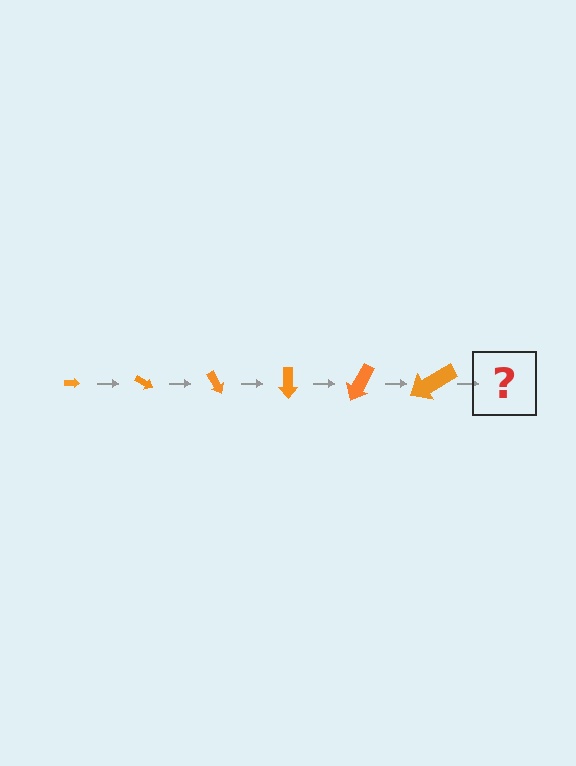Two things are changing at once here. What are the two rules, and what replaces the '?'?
The two rules are that the arrow grows larger each step and it rotates 30 degrees each step. The '?' should be an arrow, larger than the previous one and rotated 180 degrees from the start.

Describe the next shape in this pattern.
It should be an arrow, larger than the previous one and rotated 180 degrees from the start.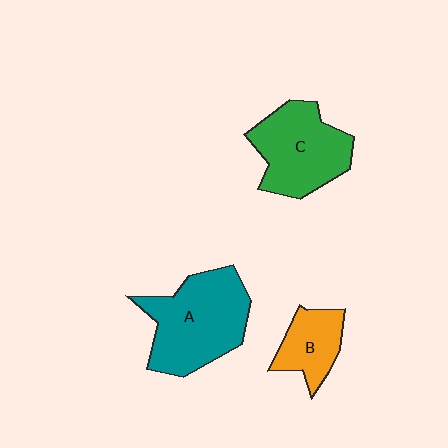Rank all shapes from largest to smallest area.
From largest to smallest: A (teal), C (green), B (orange).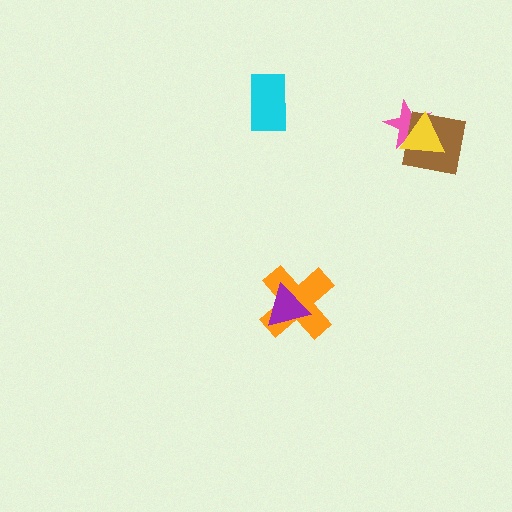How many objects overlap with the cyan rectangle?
0 objects overlap with the cyan rectangle.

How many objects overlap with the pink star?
2 objects overlap with the pink star.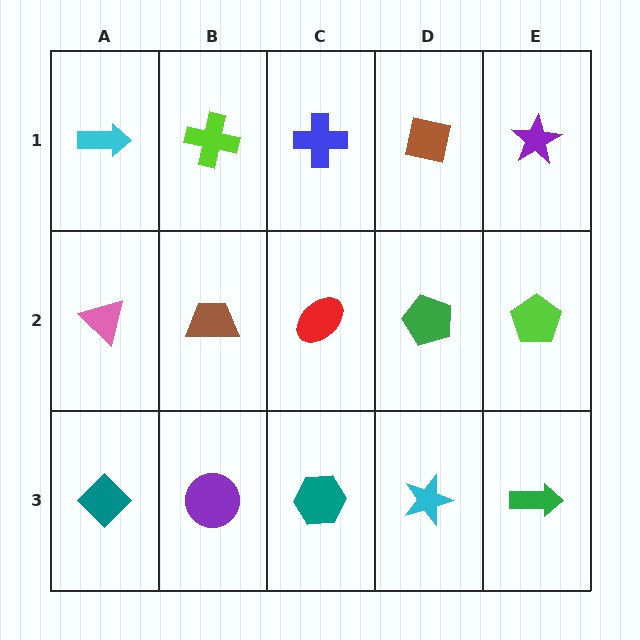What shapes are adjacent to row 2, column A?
A cyan arrow (row 1, column A), a teal diamond (row 3, column A), a brown trapezoid (row 2, column B).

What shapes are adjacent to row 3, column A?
A pink triangle (row 2, column A), a purple circle (row 3, column B).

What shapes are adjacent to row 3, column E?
A lime pentagon (row 2, column E), a cyan star (row 3, column D).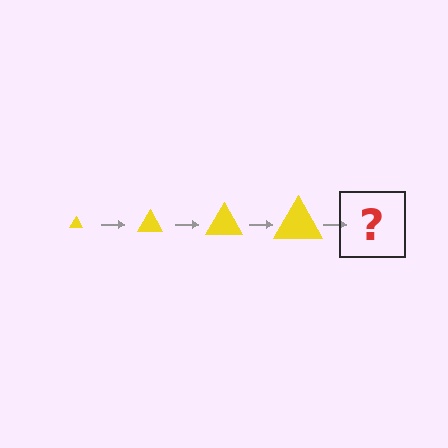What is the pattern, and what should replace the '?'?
The pattern is that the triangle gets progressively larger each step. The '?' should be a yellow triangle, larger than the previous one.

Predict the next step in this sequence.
The next step is a yellow triangle, larger than the previous one.